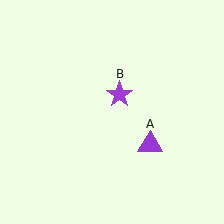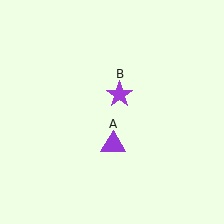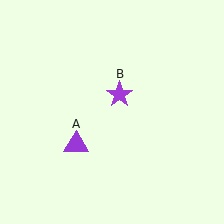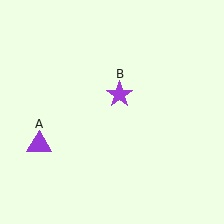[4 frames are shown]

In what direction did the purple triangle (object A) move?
The purple triangle (object A) moved left.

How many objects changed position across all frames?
1 object changed position: purple triangle (object A).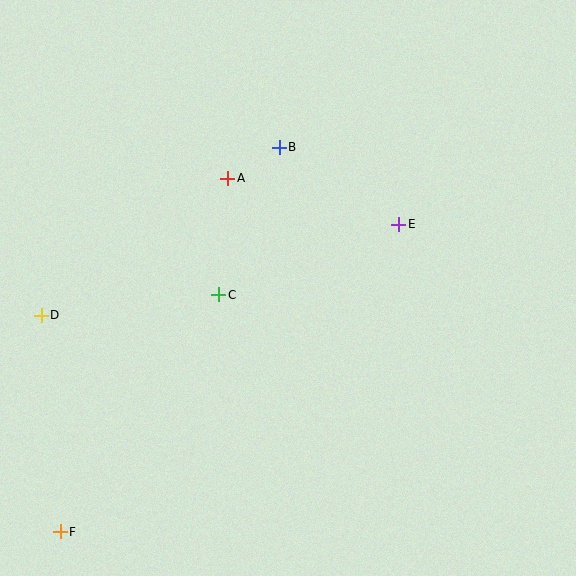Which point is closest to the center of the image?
Point C at (219, 295) is closest to the center.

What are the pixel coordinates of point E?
Point E is at (399, 224).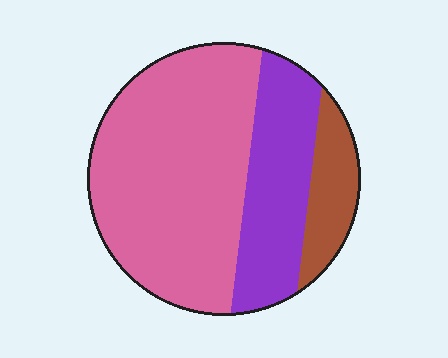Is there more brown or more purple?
Purple.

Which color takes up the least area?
Brown, at roughly 15%.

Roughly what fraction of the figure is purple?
Purple covers roughly 25% of the figure.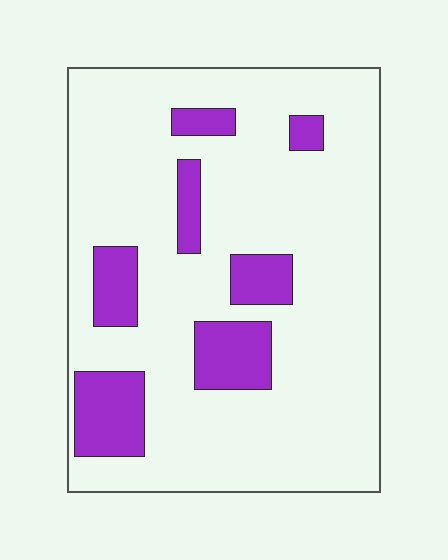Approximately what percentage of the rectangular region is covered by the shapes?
Approximately 20%.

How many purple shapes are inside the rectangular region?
7.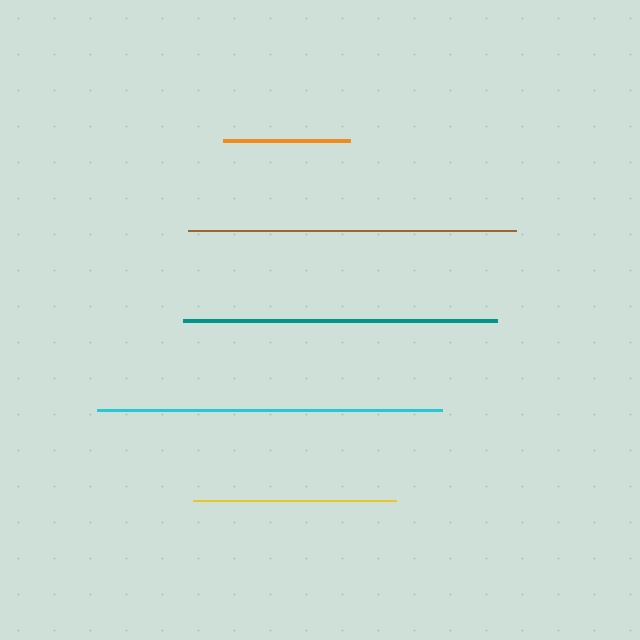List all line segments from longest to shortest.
From longest to shortest: cyan, brown, teal, yellow, orange.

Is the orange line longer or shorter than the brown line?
The brown line is longer than the orange line.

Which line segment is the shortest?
The orange line is the shortest at approximately 127 pixels.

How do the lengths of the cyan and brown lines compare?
The cyan and brown lines are approximately the same length.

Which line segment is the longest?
The cyan line is the longest at approximately 345 pixels.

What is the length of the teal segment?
The teal segment is approximately 314 pixels long.